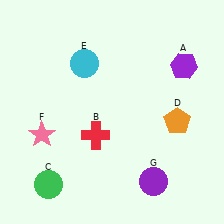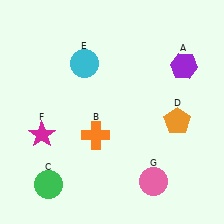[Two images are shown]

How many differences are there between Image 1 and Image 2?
There are 3 differences between the two images.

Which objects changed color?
B changed from red to orange. F changed from pink to magenta. G changed from purple to pink.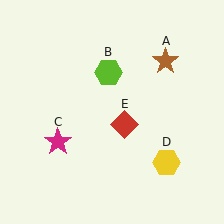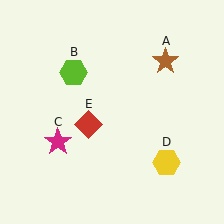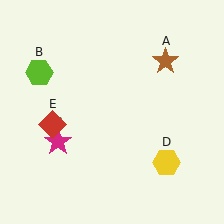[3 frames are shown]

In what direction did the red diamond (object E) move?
The red diamond (object E) moved left.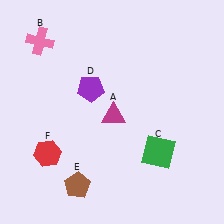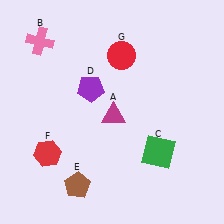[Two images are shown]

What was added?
A red circle (G) was added in Image 2.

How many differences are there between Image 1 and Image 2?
There is 1 difference between the two images.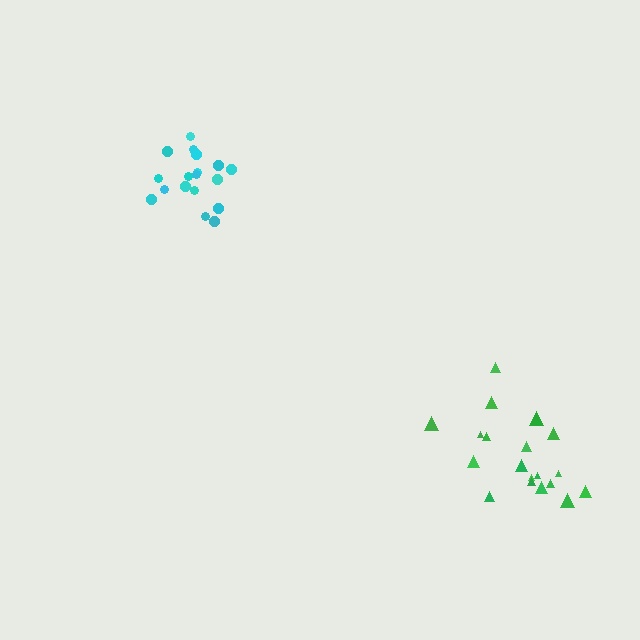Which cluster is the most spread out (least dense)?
Green.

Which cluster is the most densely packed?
Cyan.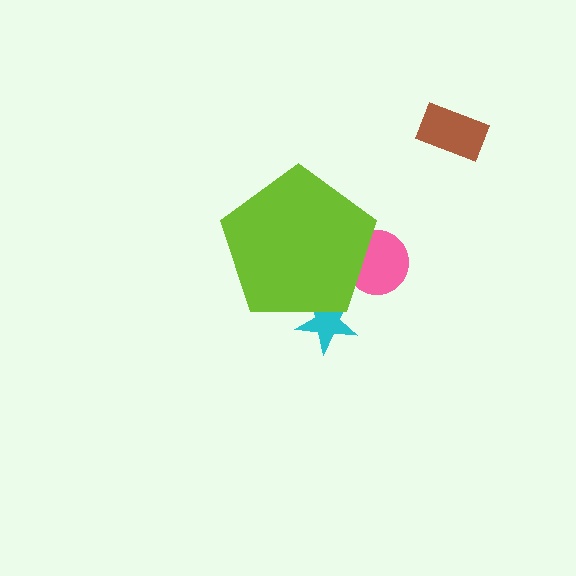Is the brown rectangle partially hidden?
No, the brown rectangle is fully visible.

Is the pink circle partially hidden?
Yes, the pink circle is partially hidden behind the lime pentagon.